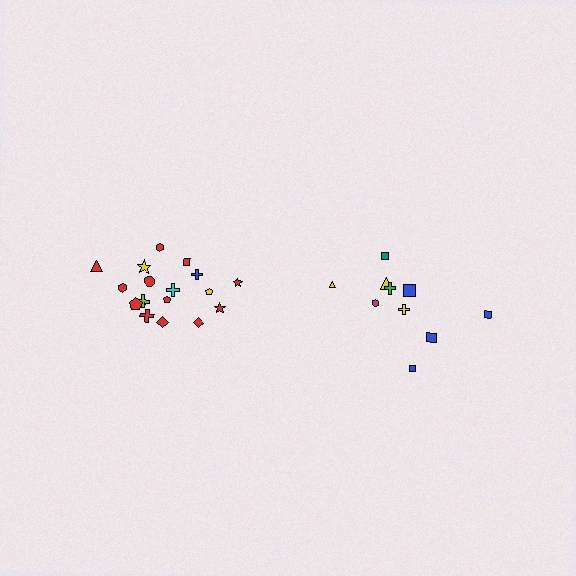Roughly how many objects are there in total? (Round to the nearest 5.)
Roughly 30 objects in total.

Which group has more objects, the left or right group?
The left group.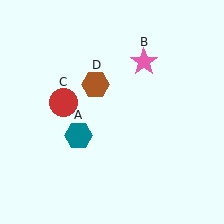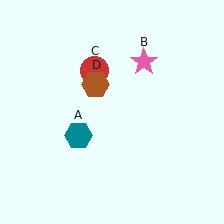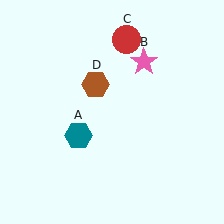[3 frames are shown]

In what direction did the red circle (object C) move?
The red circle (object C) moved up and to the right.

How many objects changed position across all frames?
1 object changed position: red circle (object C).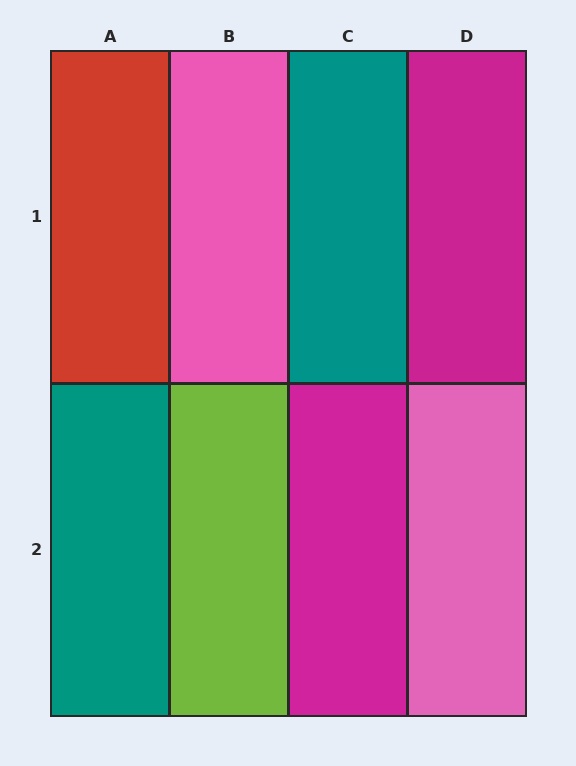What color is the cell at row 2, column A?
Teal.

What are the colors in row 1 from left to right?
Red, pink, teal, magenta.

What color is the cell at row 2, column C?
Magenta.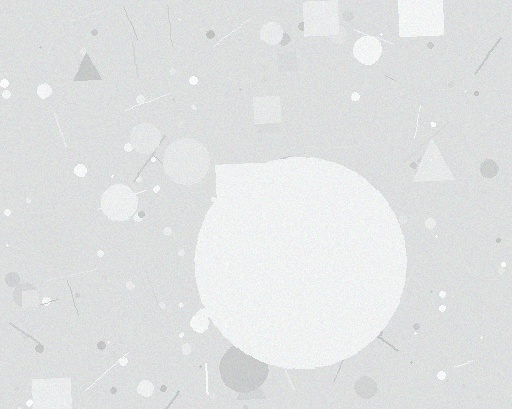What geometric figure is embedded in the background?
A circle is embedded in the background.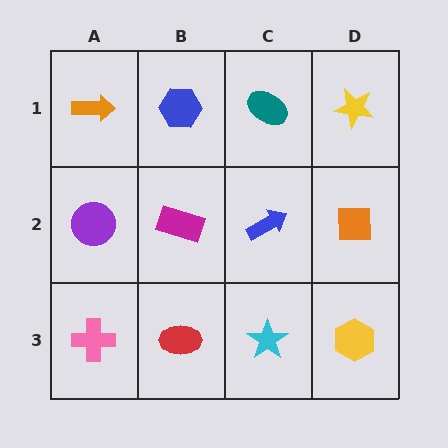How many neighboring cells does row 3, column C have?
3.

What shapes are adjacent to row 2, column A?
An orange arrow (row 1, column A), a pink cross (row 3, column A), a magenta rectangle (row 2, column B).